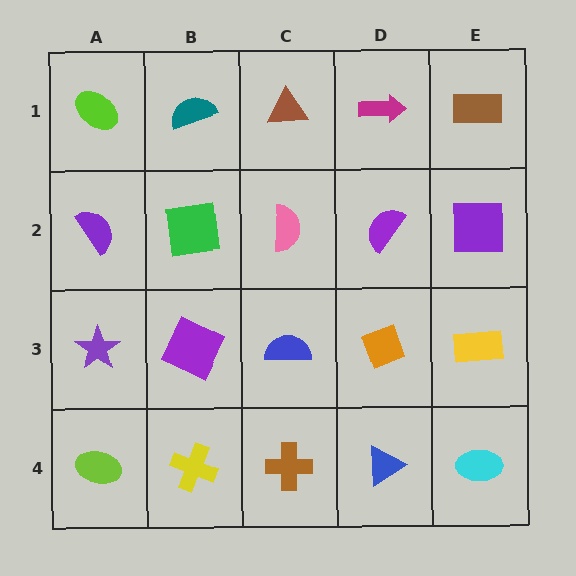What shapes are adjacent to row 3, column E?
A purple square (row 2, column E), a cyan ellipse (row 4, column E), an orange diamond (row 3, column D).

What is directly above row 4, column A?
A purple star.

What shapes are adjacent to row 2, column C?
A brown triangle (row 1, column C), a blue semicircle (row 3, column C), a green square (row 2, column B), a purple semicircle (row 2, column D).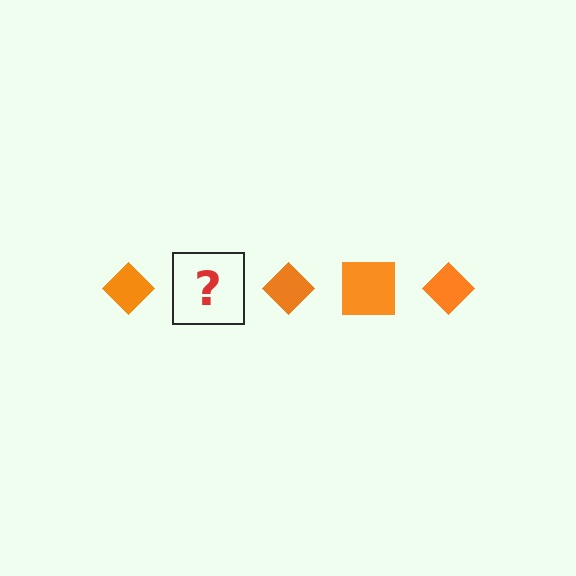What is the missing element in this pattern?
The missing element is an orange square.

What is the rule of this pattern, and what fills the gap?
The rule is that the pattern cycles through diamond, square shapes in orange. The gap should be filled with an orange square.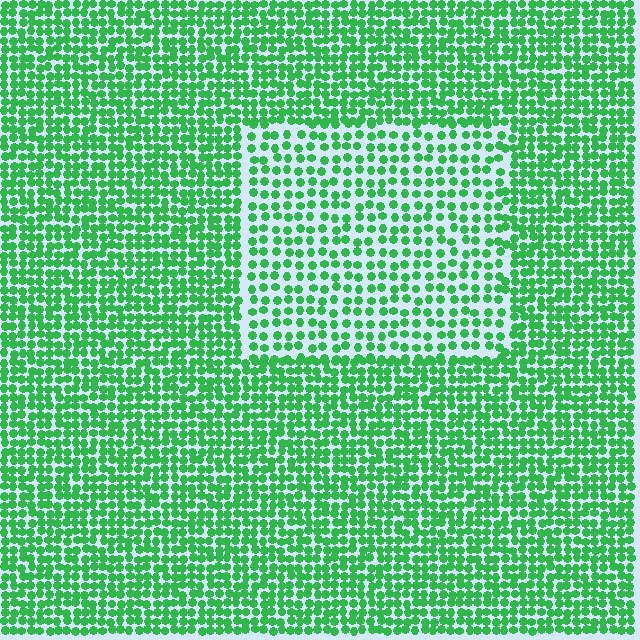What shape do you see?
I see a rectangle.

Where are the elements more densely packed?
The elements are more densely packed outside the rectangle boundary.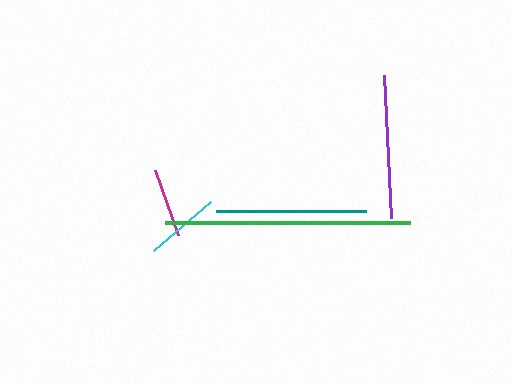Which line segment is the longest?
The green line is the longest at approximately 245 pixels.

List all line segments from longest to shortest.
From longest to shortest: green, teal, purple, cyan, magenta.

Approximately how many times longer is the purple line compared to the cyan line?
The purple line is approximately 1.9 times the length of the cyan line.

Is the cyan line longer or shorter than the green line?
The green line is longer than the cyan line.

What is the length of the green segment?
The green segment is approximately 245 pixels long.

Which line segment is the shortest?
The magenta line is the shortest at approximately 70 pixels.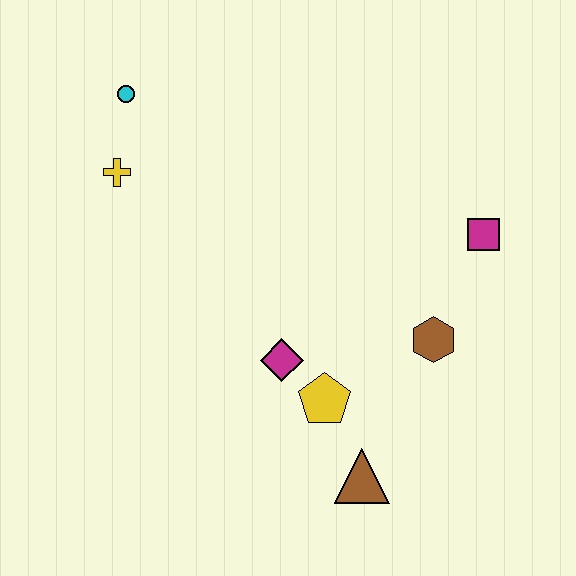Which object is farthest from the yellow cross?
The brown triangle is farthest from the yellow cross.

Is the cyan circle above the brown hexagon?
Yes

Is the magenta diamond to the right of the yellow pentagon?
No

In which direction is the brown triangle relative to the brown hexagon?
The brown triangle is below the brown hexagon.